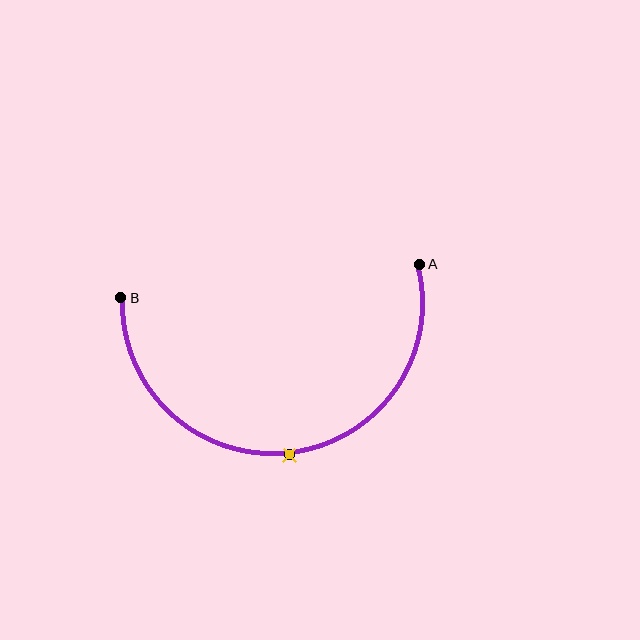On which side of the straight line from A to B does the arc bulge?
The arc bulges below the straight line connecting A and B.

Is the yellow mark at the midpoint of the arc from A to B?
Yes. The yellow mark lies on the arc at equal arc-length from both A and B — it is the arc midpoint.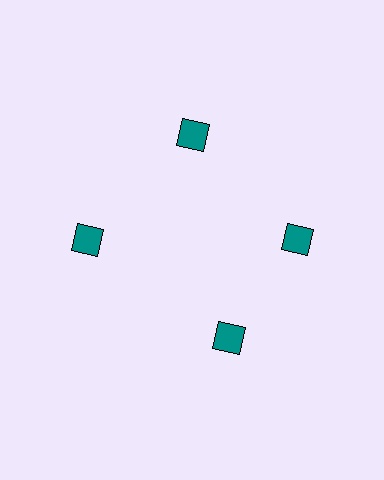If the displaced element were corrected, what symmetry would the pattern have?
It would have 4-fold rotational symmetry — the pattern would map onto itself every 90 degrees.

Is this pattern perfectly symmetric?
No. The 4 teal squares are arranged in a ring, but one element near the 6 o'clock position is rotated out of alignment along the ring, breaking the 4-fold rotational symmetry.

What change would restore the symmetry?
The symmetry would be restored by rotating it back into even spacing with its neighbors so that all 4 squares sit at equal angles and equal distance from the center.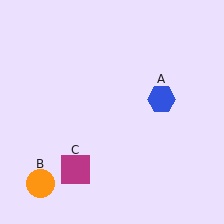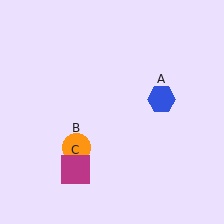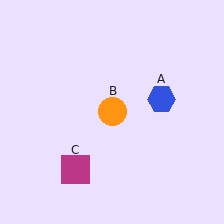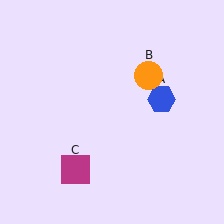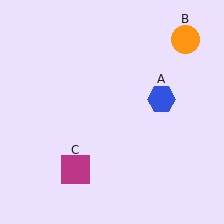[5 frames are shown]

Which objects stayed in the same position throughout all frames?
Blue hexagon (object A) and magenta square (object C) remained stationary.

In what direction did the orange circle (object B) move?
The orange circle (object B) moved up and to the right.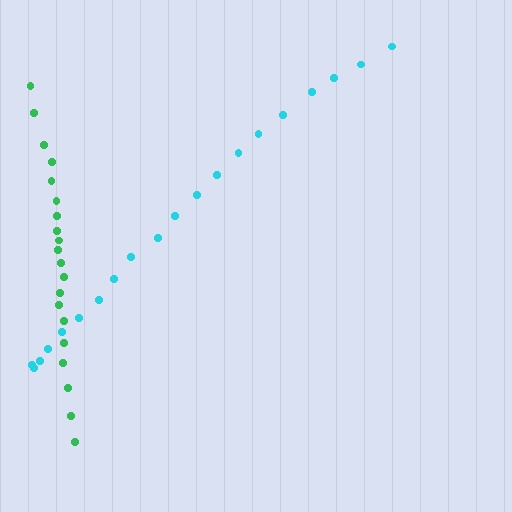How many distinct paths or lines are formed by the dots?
There are 2 distinct paths.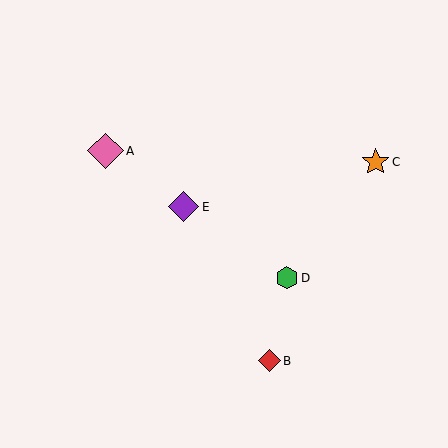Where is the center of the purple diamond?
The center of the purple diamond is at (184, 207).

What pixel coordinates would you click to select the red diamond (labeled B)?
Click at (269, 361) to select the red diamond B.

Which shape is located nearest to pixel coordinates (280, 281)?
The green hexagon (labeled D) at (287, 278) is nearest to that location.